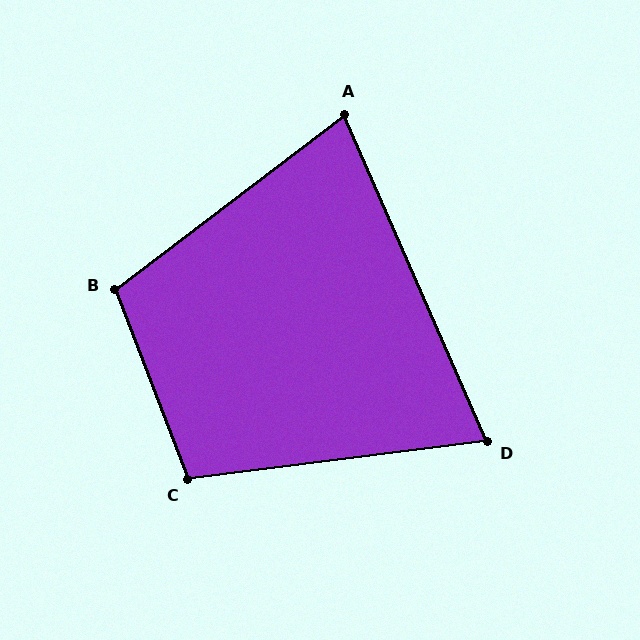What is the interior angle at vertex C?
Approximately 104 degrees (obtuse).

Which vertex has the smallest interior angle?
D, at approximately 74 degrees.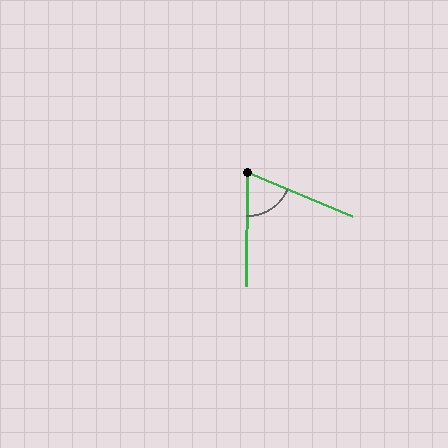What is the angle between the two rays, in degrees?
Approximately 68 degrees.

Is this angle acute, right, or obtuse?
It is acute.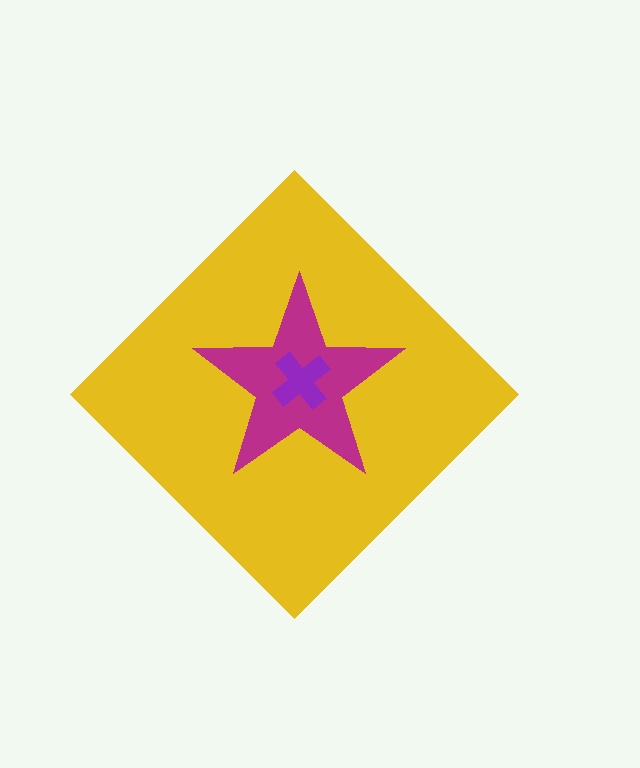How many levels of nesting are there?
3.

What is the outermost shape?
The yellow diamond.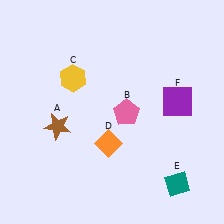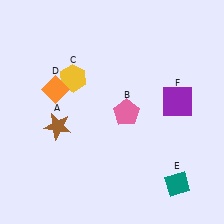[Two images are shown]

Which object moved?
The orange diamond (D) moved up.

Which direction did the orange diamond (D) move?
The orange diamond (D) moved up.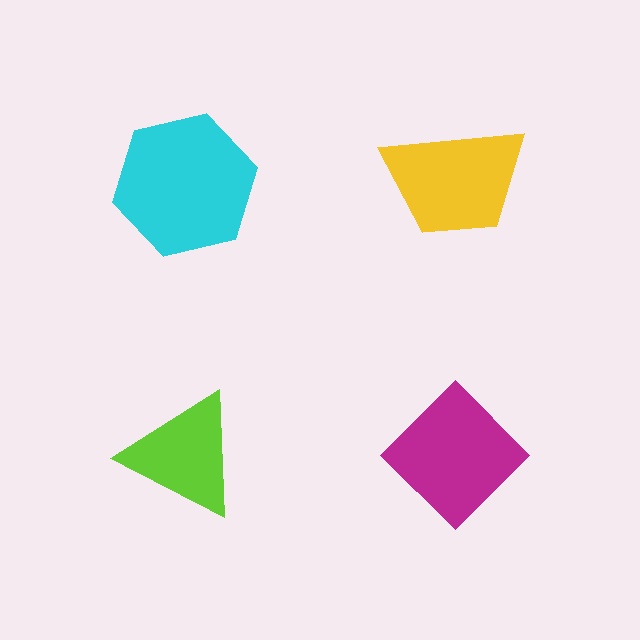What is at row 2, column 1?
A lime triangle.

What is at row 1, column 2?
A yellow trapezoid.